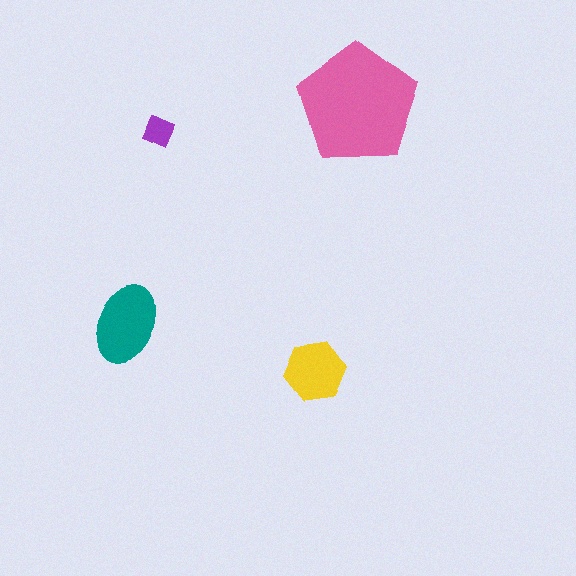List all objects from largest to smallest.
The pink pentagon, the teal ellipse, the yellow hexagon, the purple square.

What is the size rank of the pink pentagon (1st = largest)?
1st.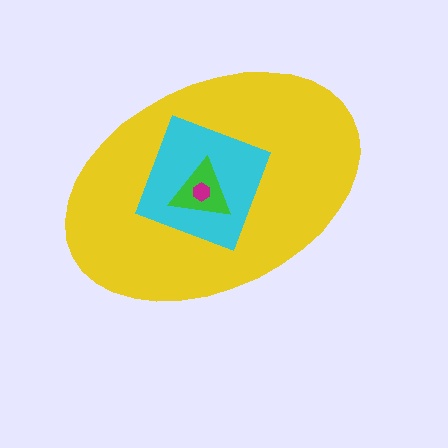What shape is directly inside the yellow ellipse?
The cyan diamond.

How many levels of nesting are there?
4.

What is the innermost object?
The magenta hexagon.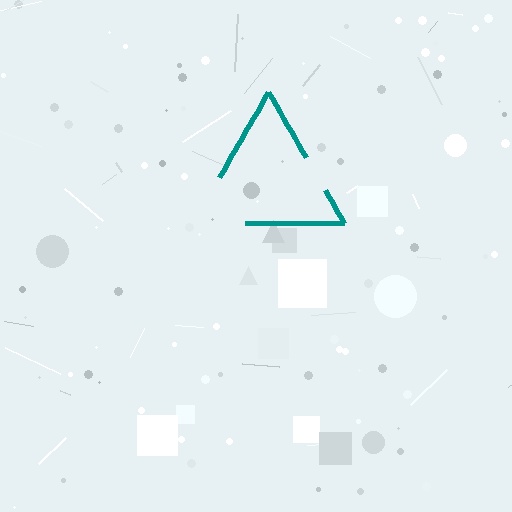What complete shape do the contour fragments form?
The contour fragments form a triangle.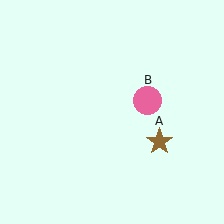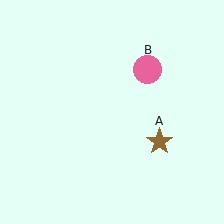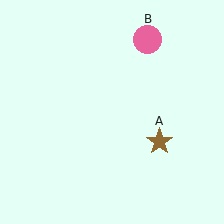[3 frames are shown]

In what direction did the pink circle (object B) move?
The pink circle (object B) moved up.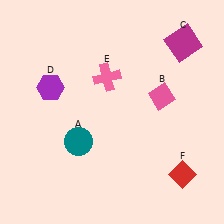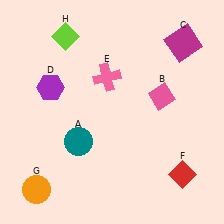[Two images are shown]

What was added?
An orange circle (G), a lime diamond (H) were added in Image 2.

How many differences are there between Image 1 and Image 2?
There are 2 differences between the two images.